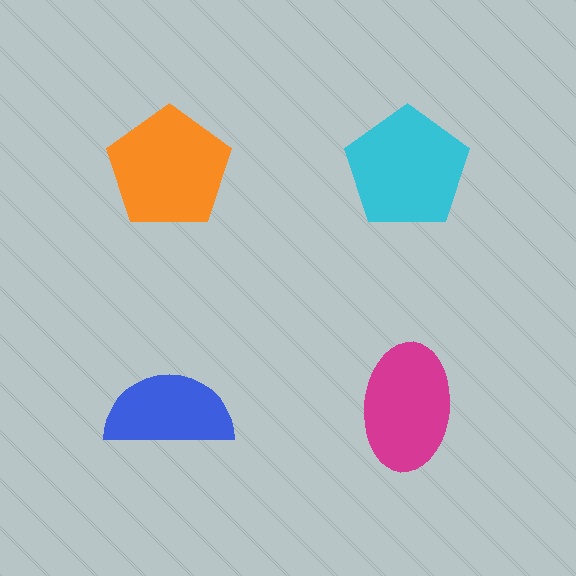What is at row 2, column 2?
A magenta ellipse.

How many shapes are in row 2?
2 shapes.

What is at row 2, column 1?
A blue semicircle.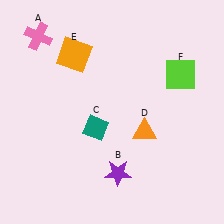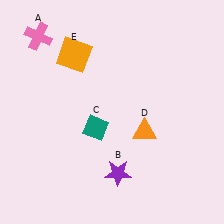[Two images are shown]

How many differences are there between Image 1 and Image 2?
There is 1 difference between the two images.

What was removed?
The lime square (F) was removed in Image 2.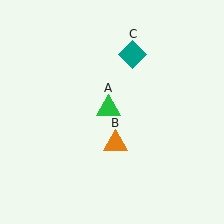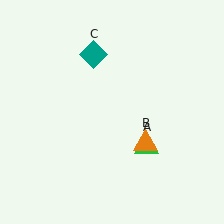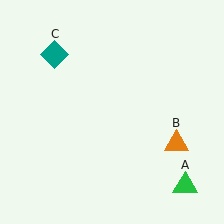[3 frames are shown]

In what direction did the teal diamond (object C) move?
The teal diamond (object C) moved left.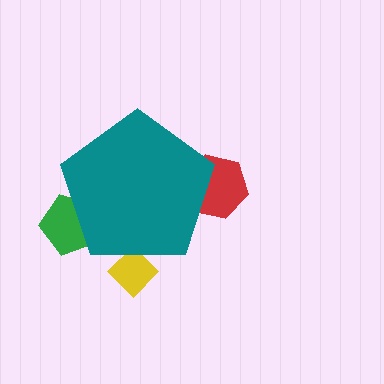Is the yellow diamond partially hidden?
Yes, the yellow diamond is partially hidden behind the teal pentagon.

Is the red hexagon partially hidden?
Yes, the red hexagon is partially hidden behind the teal pentagon.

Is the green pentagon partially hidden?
Yes, the green pentagon is partially hidden behind the teal pentagon.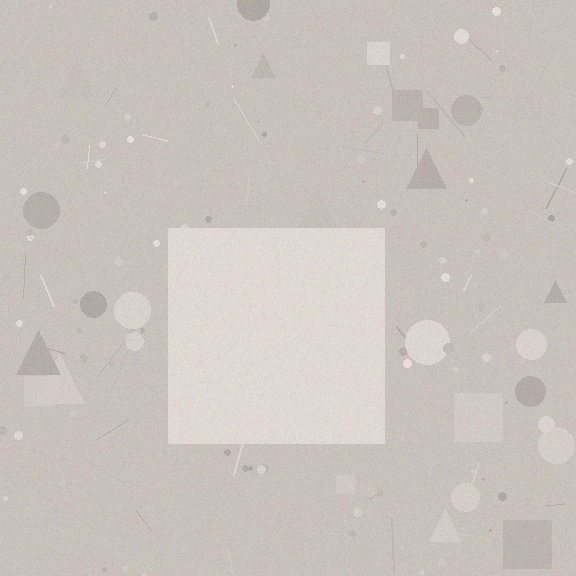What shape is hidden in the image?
A square is hidden in the image.